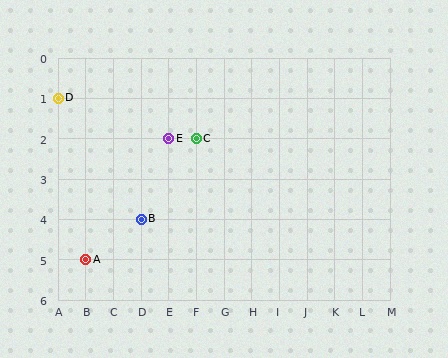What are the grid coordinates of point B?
Point B is at grid coordinates (D, 4).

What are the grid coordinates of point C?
Point C is at grid coordinates (F, 2).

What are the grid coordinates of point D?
Point D is at grid coordinates (A, 1).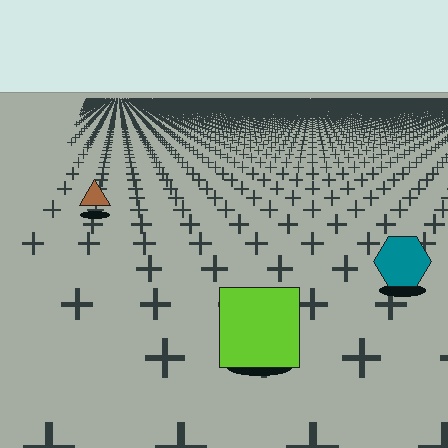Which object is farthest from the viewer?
The brown triangle is farthest from the viewer. It appears smaller and the ground texture around it is denser.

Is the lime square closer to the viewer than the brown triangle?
Yes. The lime square is closer — you can tell from the texture gradient: the ground texture is coarser near it.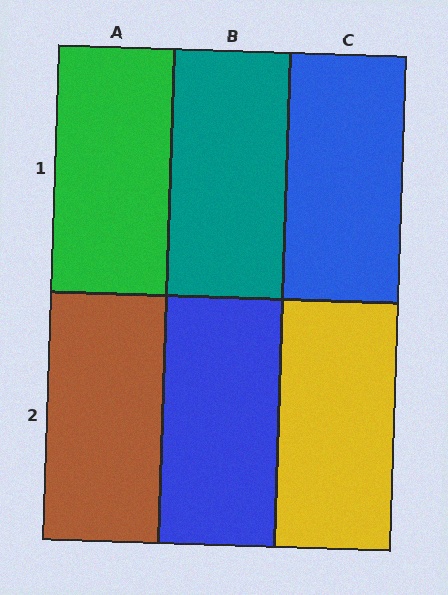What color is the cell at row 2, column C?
Yellow.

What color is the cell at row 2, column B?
Blue.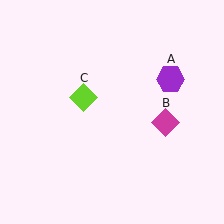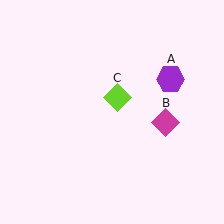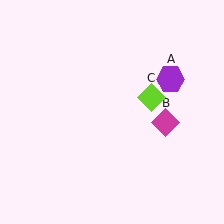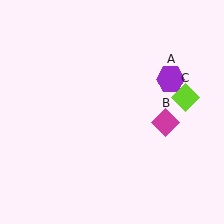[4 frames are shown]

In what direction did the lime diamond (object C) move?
The lime diamond (object C) moved right.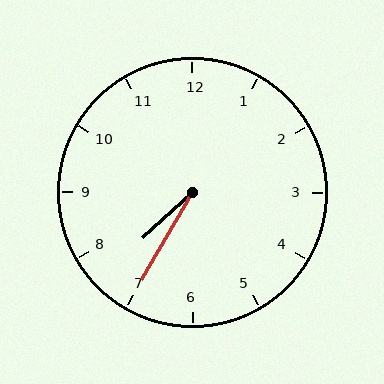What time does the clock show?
7:35.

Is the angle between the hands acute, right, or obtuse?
It is acute.